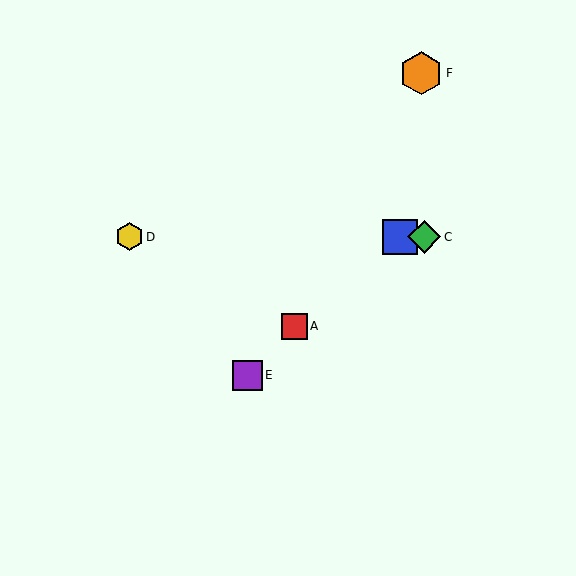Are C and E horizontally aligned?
No, C is at y≈237 and E is at y≈375.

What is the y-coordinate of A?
Object A is at y≈326.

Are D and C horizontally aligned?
Yes, both are at y≈237.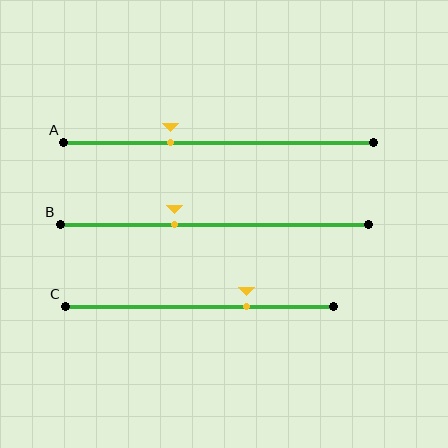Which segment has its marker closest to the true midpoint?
Segment B has its marker closest to the true midpoint.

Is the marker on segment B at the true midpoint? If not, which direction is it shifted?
No, the marker on segment B is shifted to the left by about 13% of the segment length.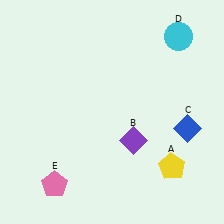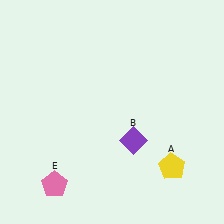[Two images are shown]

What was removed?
The cyan circle (D), the blue diamond (C) were removed in Image 2.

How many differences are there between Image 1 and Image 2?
There are 2 differences between the two images.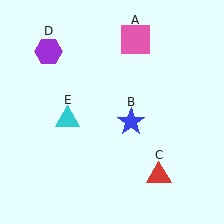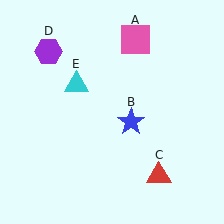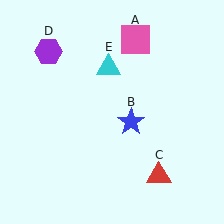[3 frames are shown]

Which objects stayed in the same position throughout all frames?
Pink square (object A) and blue star (object B) and red triangle (object C) and purple hexagon (object D) remained stationary.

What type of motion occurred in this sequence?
The cyan triangle (object E) rotated clockwise around the center of the scene.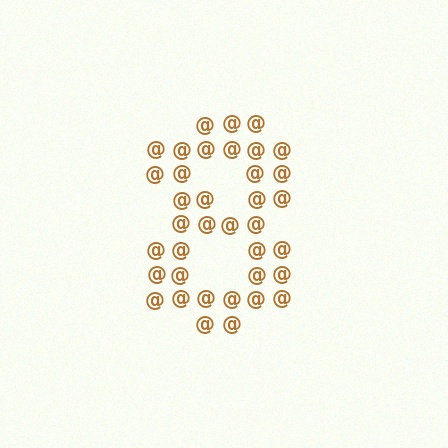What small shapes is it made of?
It is made of small at signs.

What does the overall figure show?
The overall figure shows the digit 8.